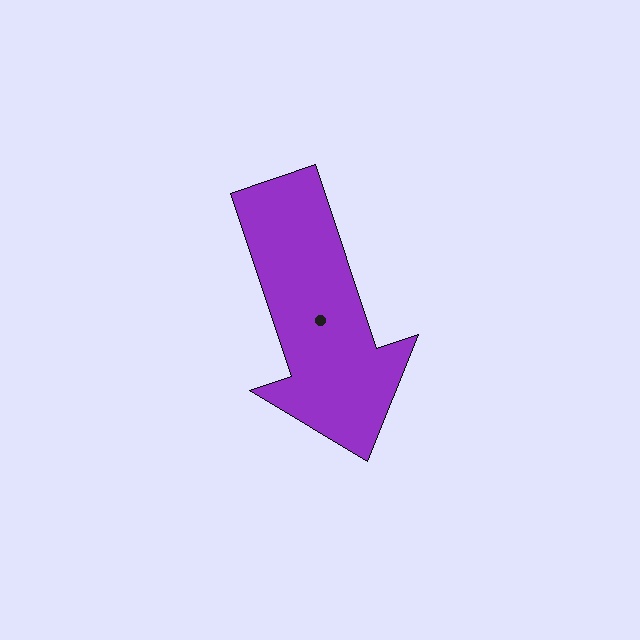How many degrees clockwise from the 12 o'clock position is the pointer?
Approximately 162 degrees.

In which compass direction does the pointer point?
South.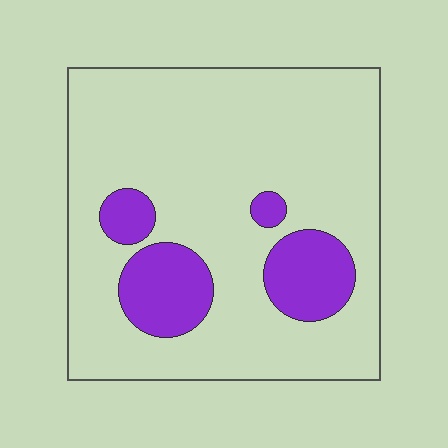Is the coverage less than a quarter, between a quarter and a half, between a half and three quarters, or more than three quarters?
Less than a quarter.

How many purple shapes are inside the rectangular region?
4.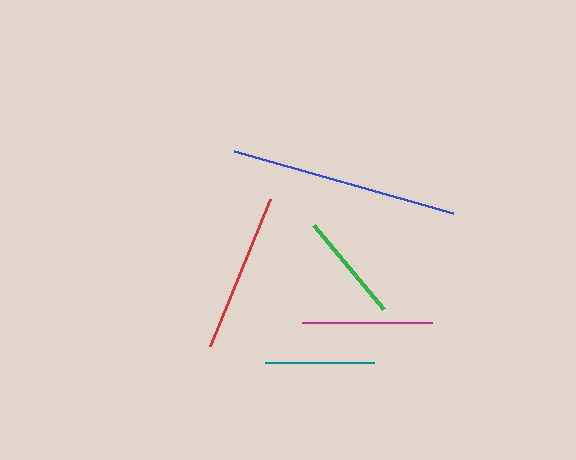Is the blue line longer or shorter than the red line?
The blue line is longer than the red line.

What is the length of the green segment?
The green segment is approximately 110 pixels long.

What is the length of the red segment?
The red segment is approximately 159 pixels long.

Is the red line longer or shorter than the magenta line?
The red line is longer than the magenta line.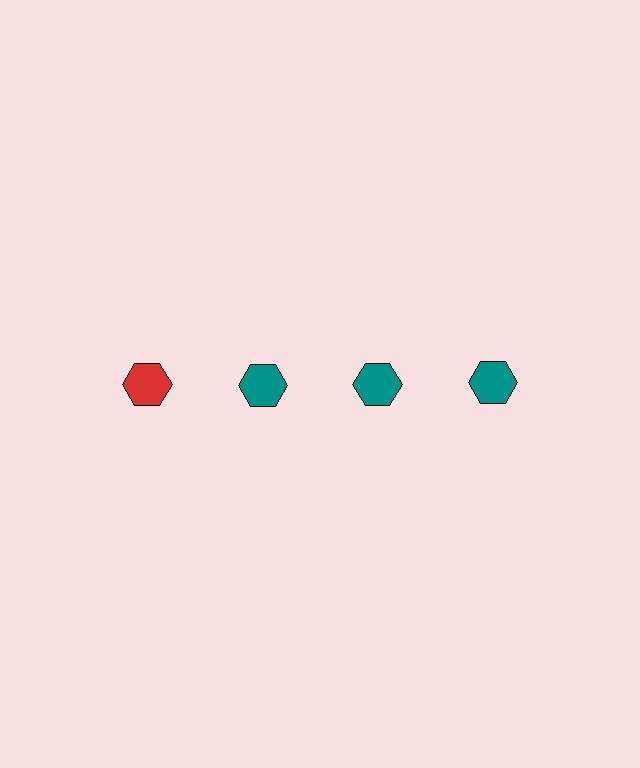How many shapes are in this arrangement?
There are 4 shapes arranged in a grid pattern.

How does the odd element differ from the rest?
It has a different color: red instead of teal.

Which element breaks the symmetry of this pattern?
The red hexagon in the top row, leftmost column breaks the symmetry. All other shapes are teal hexagons.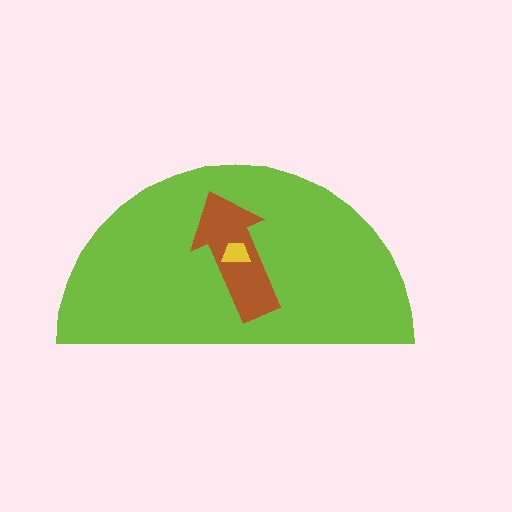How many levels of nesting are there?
3.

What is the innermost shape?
The yellow trapezoid.